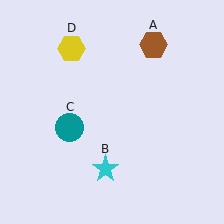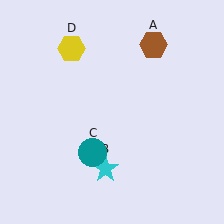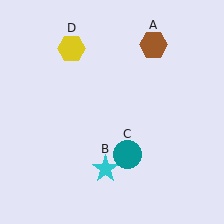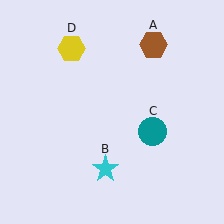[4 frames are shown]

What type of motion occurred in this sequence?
The teal circle (object C) rotated counterclockwise around the center of the scene.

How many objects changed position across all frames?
1 object changed position: teal circle (object C).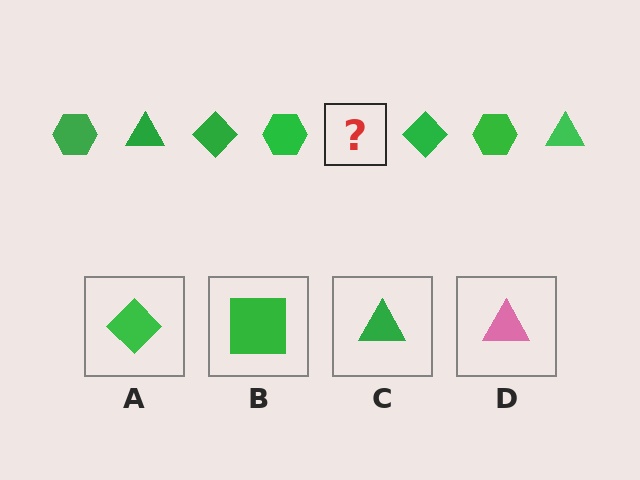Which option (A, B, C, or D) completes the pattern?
C.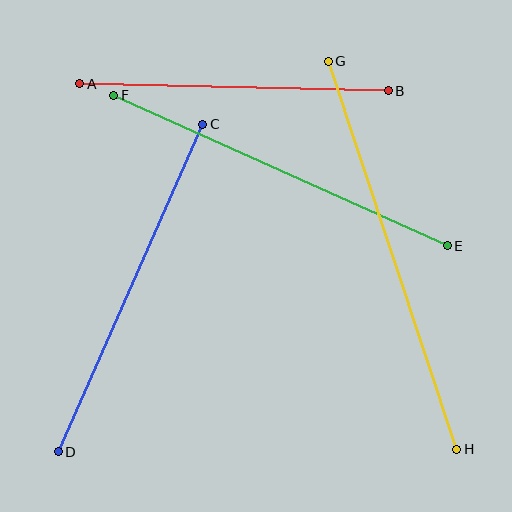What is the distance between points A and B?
The distance is approximately 309 pixels.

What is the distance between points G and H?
The distance is approximately 409 pixels.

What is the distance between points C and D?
The distance is approximately 358 pixels.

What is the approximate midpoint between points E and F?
The midpoint is at approximately (280, 171) pixels.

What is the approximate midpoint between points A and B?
The midpoint is at approximately (234, 87) pixels.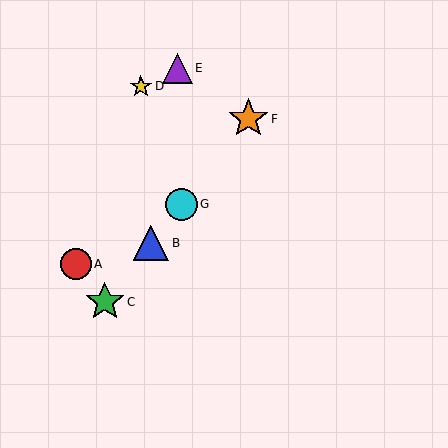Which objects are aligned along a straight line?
Objects B, C, F, G are aligned along a straight line.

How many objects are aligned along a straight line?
4 objects (B, C, F, G) are aligned along a straight line.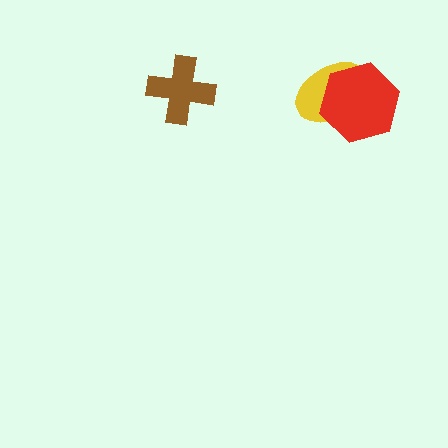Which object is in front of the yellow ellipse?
The red hexagon is in front of the yellow ellipse.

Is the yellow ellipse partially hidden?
Yes, it is partially covered by another shape.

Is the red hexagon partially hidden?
No, no other shape covers it.